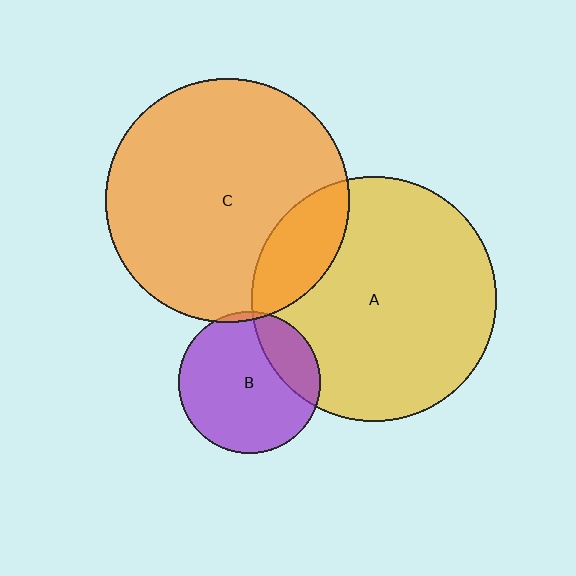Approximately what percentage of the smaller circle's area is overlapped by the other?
Approximately 15%.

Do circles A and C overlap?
Yes.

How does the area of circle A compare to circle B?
Approximately 3.0 times.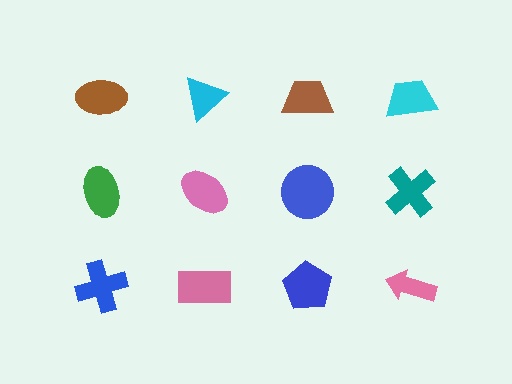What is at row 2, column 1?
A green ellipse.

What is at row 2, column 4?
A teal cross.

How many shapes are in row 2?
4 shapes.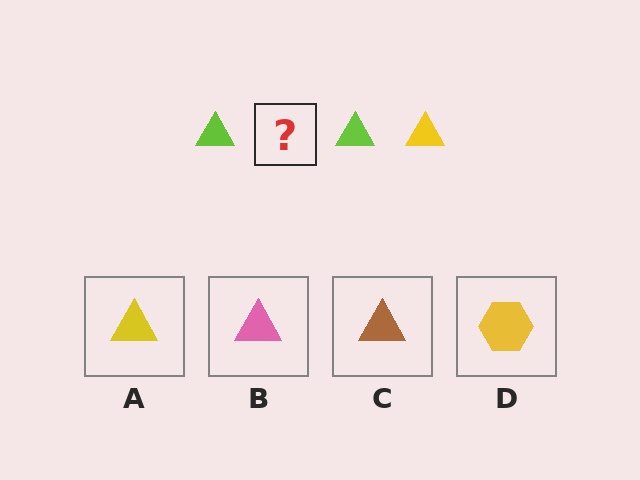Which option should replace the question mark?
Option A.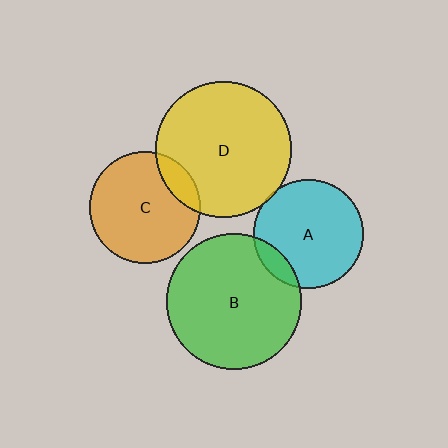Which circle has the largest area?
Circle B (green).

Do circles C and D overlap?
Yes.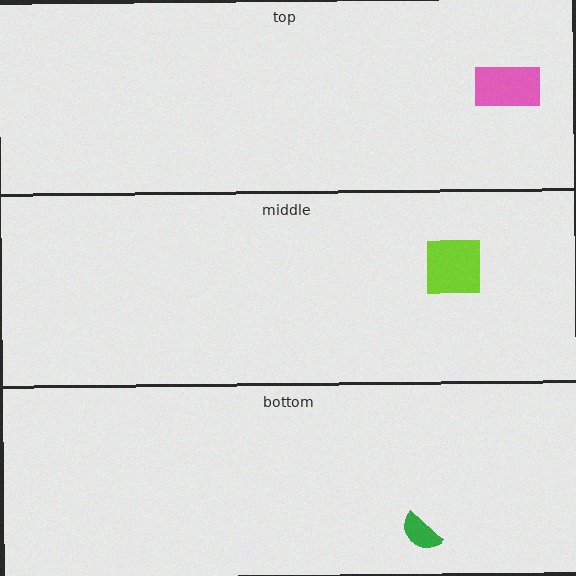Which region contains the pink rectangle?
The top region.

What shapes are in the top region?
The pink rectangle.